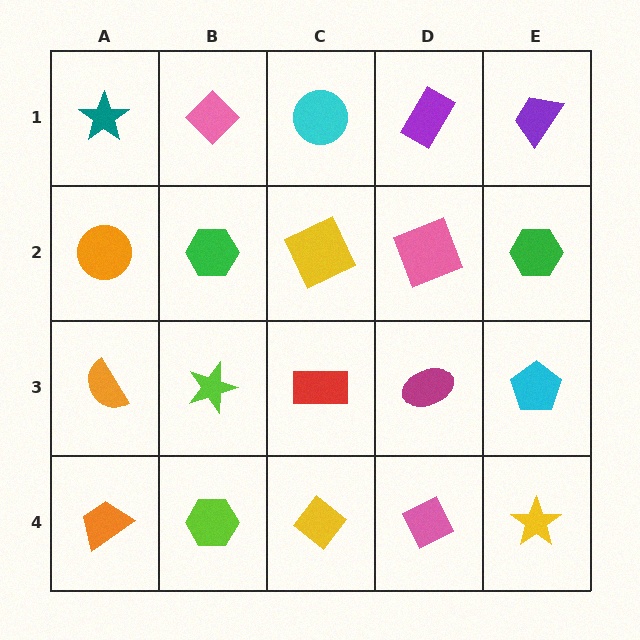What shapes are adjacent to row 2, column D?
A purple rectangle (row 1, column D), a magenta ellipse (row 3, column D), a yellow square (row 2, column C), a green hexagon (row 2, column E).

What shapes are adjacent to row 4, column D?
A magenta ellipse (row 3, column D), a yellow diamond (row 4, column C), a yellow star (row 4, column E).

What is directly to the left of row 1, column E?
A purple rectangle.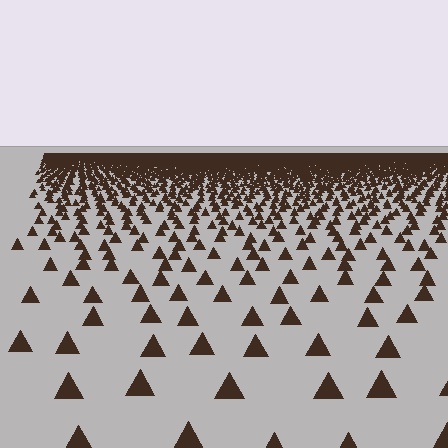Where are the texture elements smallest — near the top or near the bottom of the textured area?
Near the top.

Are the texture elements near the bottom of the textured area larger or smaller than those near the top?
Larger. Near the bottom, elements are closer to the viewer and appear at a bigger on-screen size.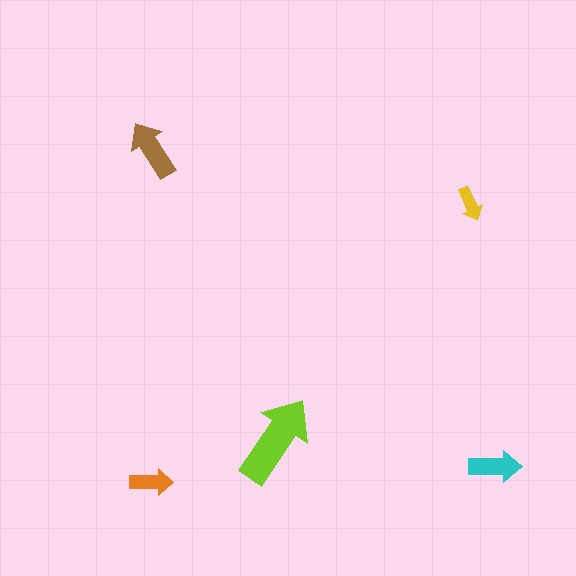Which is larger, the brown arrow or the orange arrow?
The brown one.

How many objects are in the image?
There are 5 objects in the image.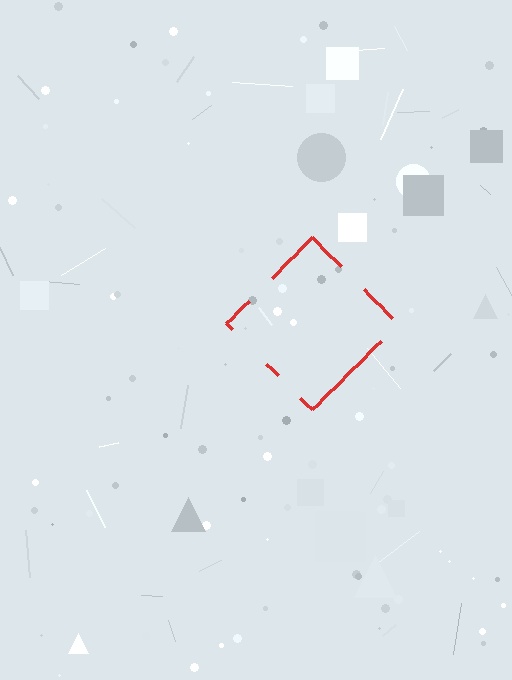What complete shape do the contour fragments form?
The contour fragments form a diamond.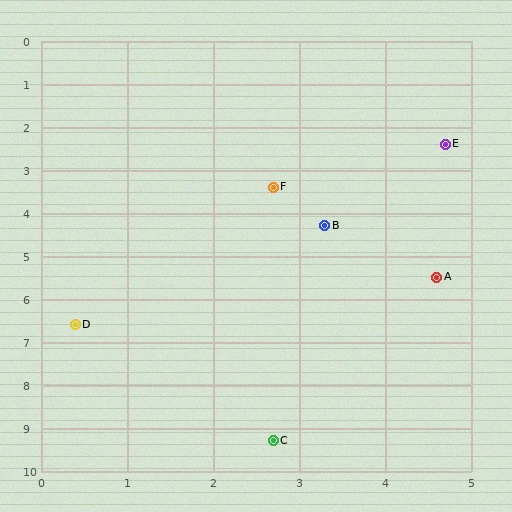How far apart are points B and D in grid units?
Points B and D are about 3.7 grid units apart.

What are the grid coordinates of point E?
Point E is at approximately (4.7, 2.4).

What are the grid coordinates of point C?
Point C is at approximately (2.7, 9.3).